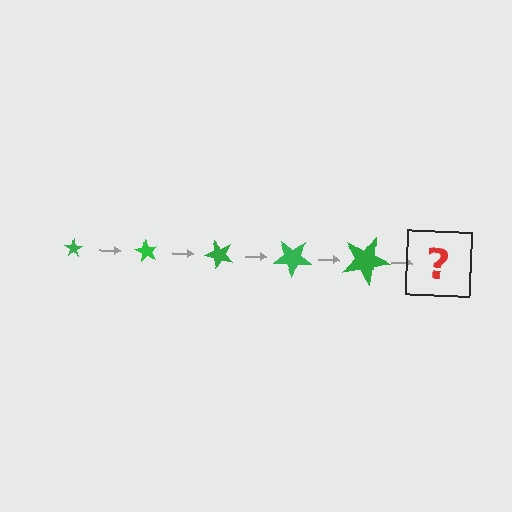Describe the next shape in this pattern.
It should be a star, larger than the previous one and rotated 300 degrees from the start.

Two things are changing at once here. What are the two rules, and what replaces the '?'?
The two rules are that the star grows larger each step and it rotates 60 degrees each step. The '?' should be a star, larger than the previous one and rotated 300 degrees from the start.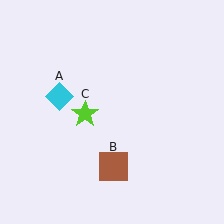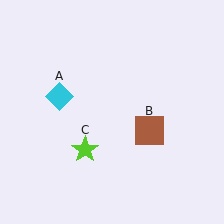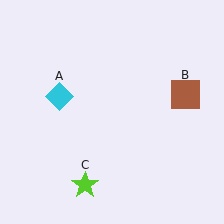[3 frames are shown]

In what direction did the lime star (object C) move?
The lime star (object C) moved down.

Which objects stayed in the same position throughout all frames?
Cyan diamond (object A) remained stationary.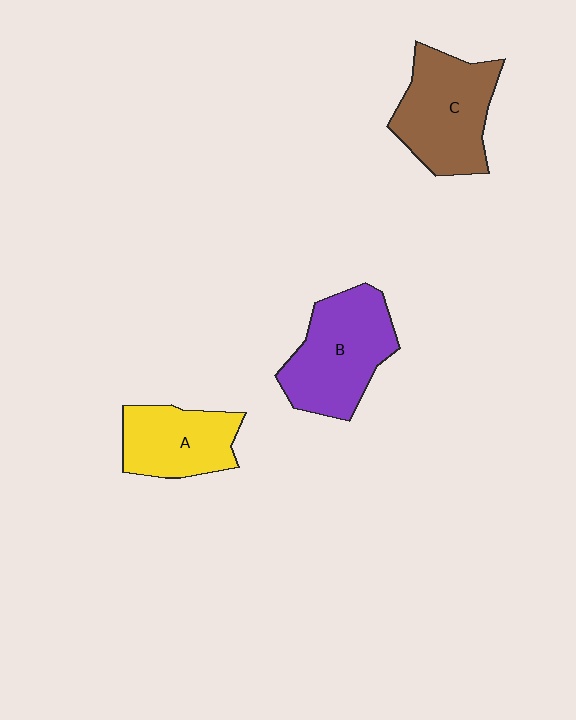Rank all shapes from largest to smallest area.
From largest to smallest: B (purple), C (brown), A (yellow).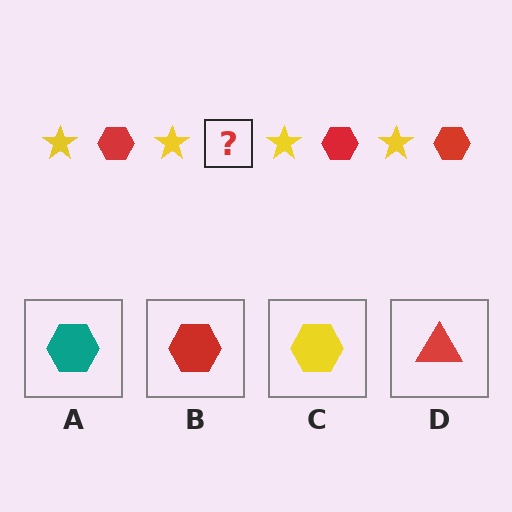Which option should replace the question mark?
Option B.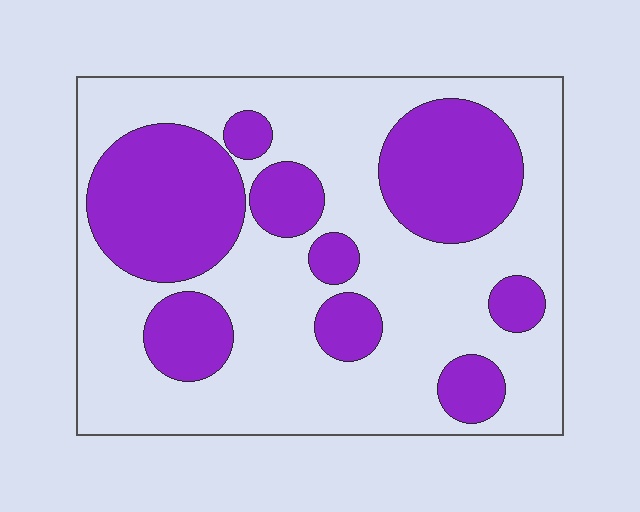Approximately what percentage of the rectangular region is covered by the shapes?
Approximately 35%.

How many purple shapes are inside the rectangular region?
9.